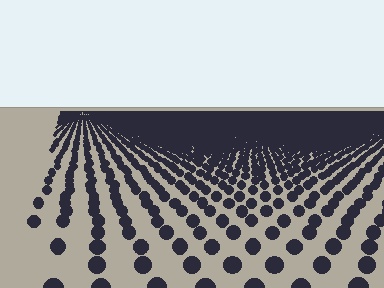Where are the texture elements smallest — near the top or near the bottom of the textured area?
Near the top.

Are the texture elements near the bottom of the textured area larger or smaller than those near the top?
Larger. Near the bottom, elements are closer to the viewer and appear at a bigger on-screen size.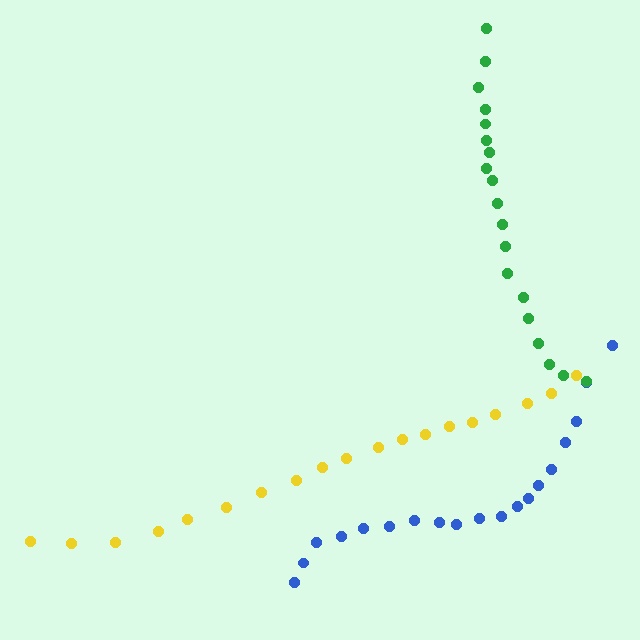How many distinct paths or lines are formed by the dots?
There are 3 distinct paths.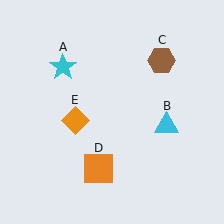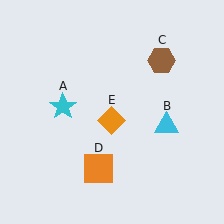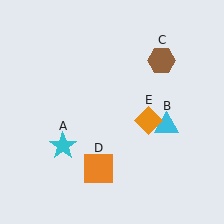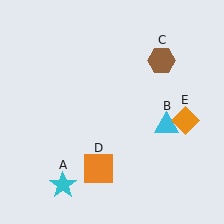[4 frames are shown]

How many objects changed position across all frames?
2 objects changed position: cyan star (object A), orange diamond (object E).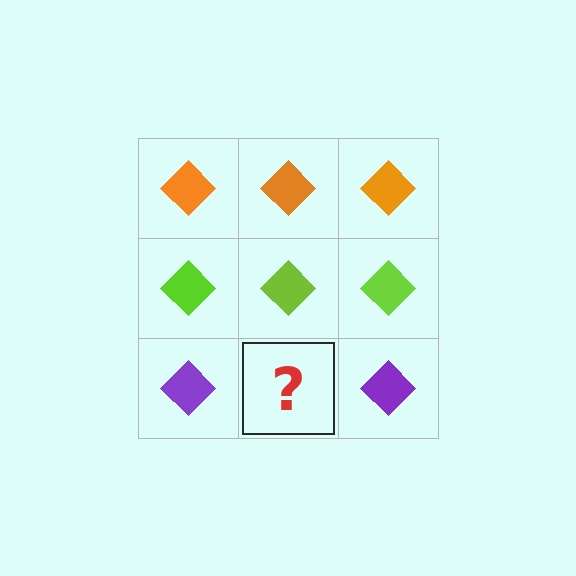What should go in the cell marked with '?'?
The missing cell should contain a purple diamond.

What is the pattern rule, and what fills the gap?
The rule is that each row has a consistent color. The gap should be filled with a purple diamond.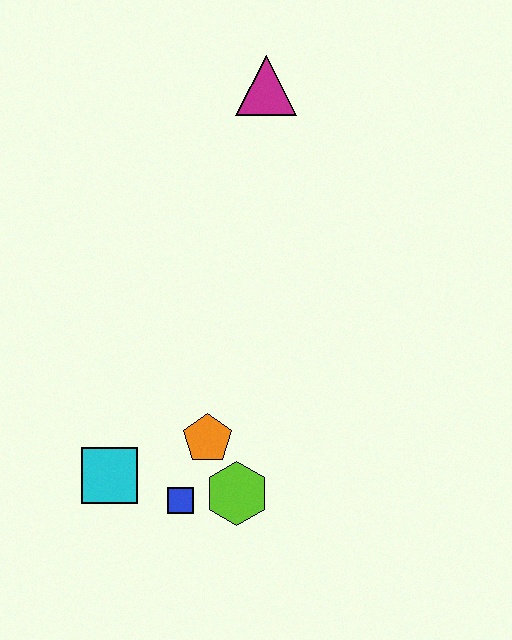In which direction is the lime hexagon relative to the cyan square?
The lime hexagon is to the right of the cyan square.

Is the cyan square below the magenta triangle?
Yes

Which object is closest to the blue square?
The lime hexagon is closest to the blue square.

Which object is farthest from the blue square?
The magenta triangle is farthest from the blue square.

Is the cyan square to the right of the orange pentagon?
No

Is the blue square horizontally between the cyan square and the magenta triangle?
Yes